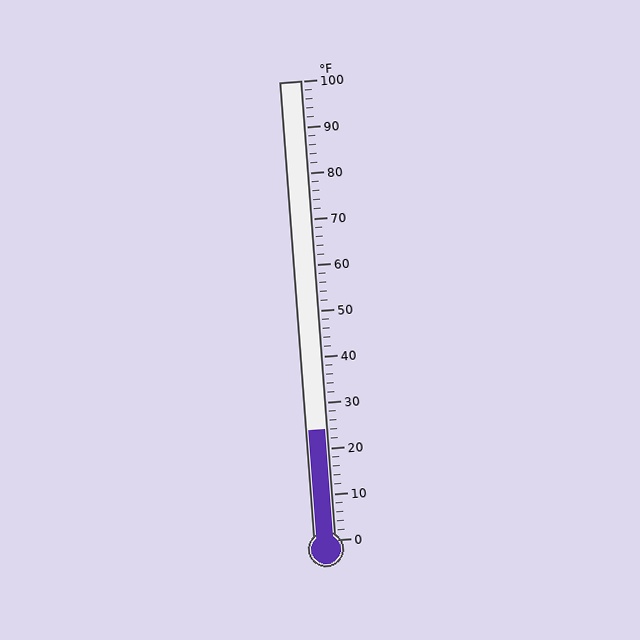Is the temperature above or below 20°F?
The temperature is above 20°F.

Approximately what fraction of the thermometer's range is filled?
The thermometer is filled to approximately 25% of its range.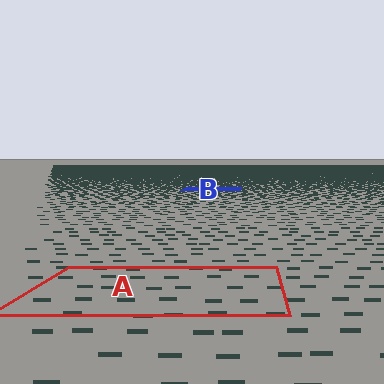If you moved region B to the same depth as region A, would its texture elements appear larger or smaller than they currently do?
They would appear larger. At a closer depth, the same texture elements are projected at a bigger on-screen size.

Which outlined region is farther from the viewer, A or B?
Region B is farther from the viewer — the texture elements inside it appear smaller and more densely packed.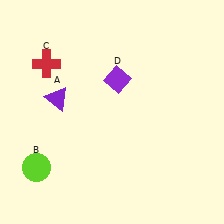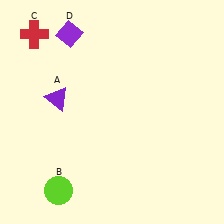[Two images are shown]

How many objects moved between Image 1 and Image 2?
3 objects moved between the two images.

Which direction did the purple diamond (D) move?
The purple diamond (D) moved left.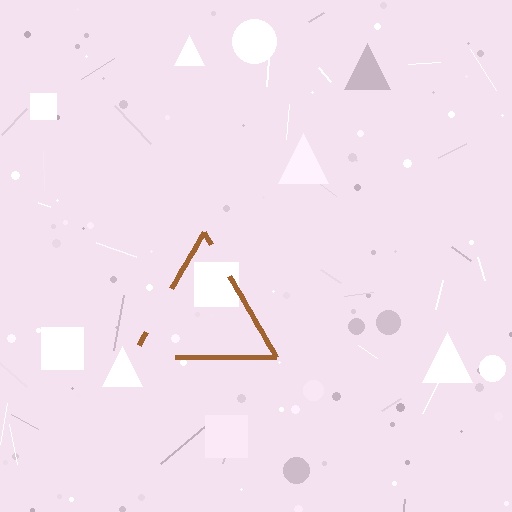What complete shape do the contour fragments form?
The contour fragments form a triangle.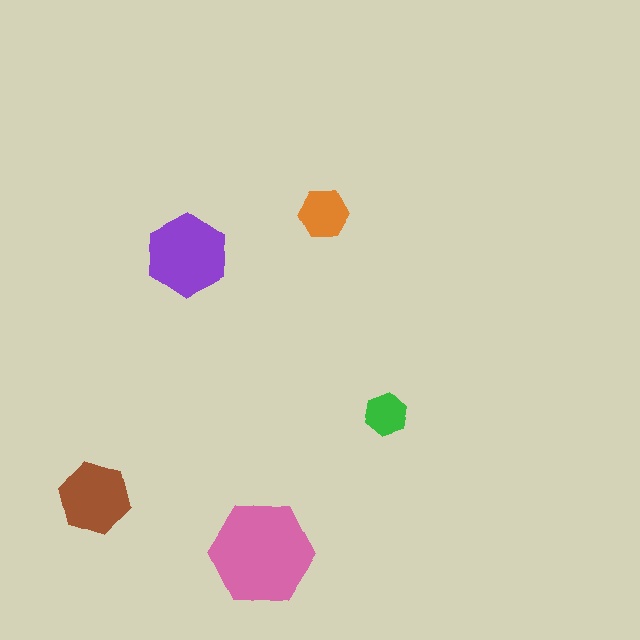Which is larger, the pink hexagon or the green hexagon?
The pink one.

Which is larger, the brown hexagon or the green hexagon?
The brown one.